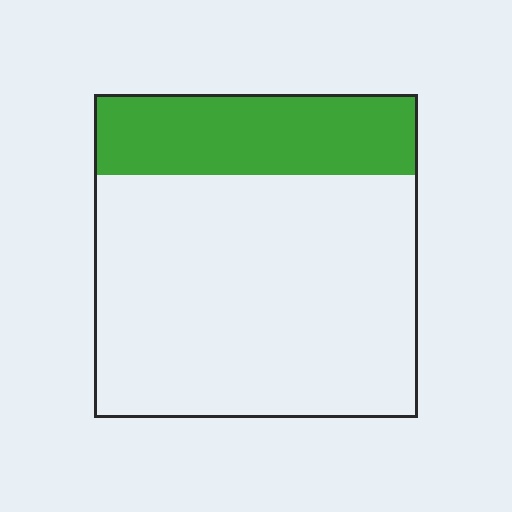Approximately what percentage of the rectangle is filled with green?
Approximately 25%.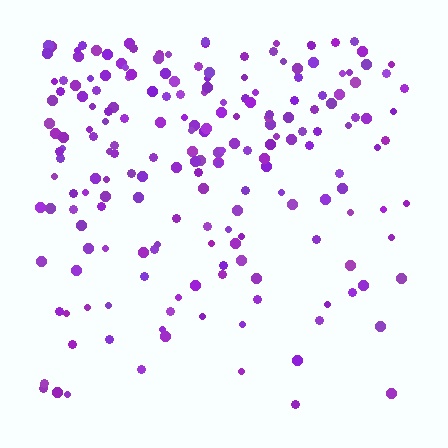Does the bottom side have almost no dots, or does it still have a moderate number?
Still a moderate number, just noticeably fewer than the top.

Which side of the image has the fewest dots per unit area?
The bottom.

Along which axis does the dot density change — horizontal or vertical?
Vertical.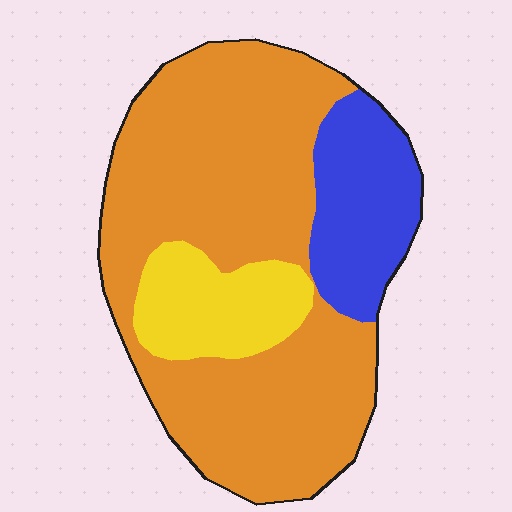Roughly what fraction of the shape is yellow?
Yellow covers 14% of the shape.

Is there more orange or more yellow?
Orange.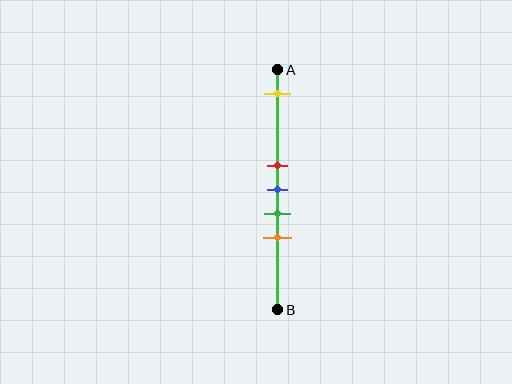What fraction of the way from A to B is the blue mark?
The blue mark is approximately 50% (0.5) of the way from A to B.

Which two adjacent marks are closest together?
The red and blue marks are the closest adjacent pair.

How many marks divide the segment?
There are 5 marks dividing the segment.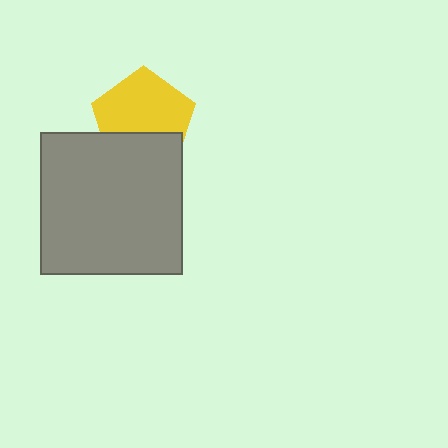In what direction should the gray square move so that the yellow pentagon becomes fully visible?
The gray square should move down. That is the shortest direction to clear the overlap and leave the yellow pentagon fully visible.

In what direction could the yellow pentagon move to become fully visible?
The yellow pentagon could move up. That would shift it out from behind the gray square entirely.